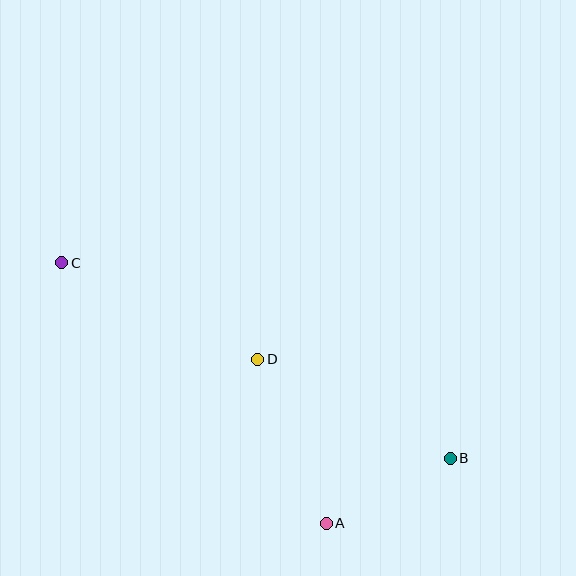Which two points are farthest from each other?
Points B and C are farthest from each other.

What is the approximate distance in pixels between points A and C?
The distance between A and C is approximately 371 pixels.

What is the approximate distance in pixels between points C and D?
The distance between C and D is approximately 219 pixels.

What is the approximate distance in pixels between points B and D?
The distance between B and D is approximately 217 pixels.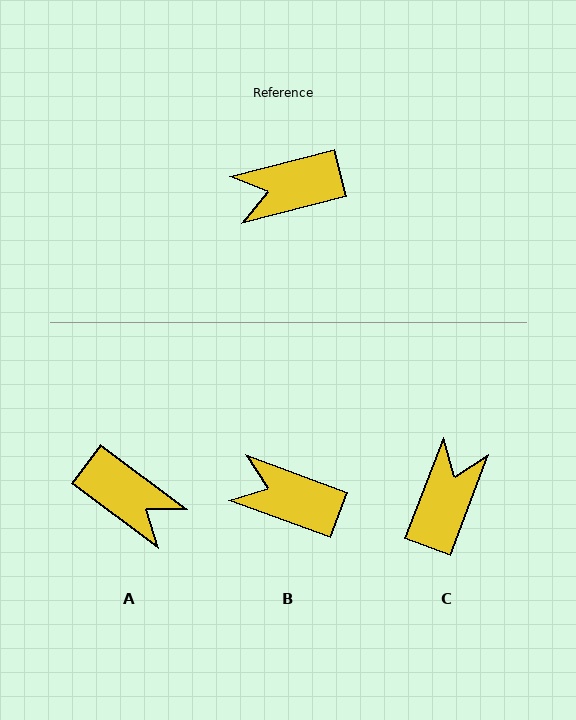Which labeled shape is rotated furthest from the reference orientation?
A, about 129 degrees away.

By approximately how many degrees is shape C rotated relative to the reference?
Approximately 125 degrees clockwise.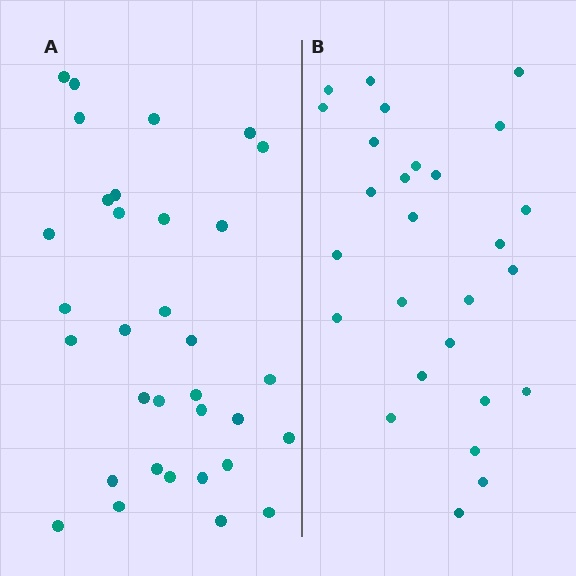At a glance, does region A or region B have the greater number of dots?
Region A (the left region) has more dots.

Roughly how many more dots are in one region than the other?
Region A has about 6 more dots than region B.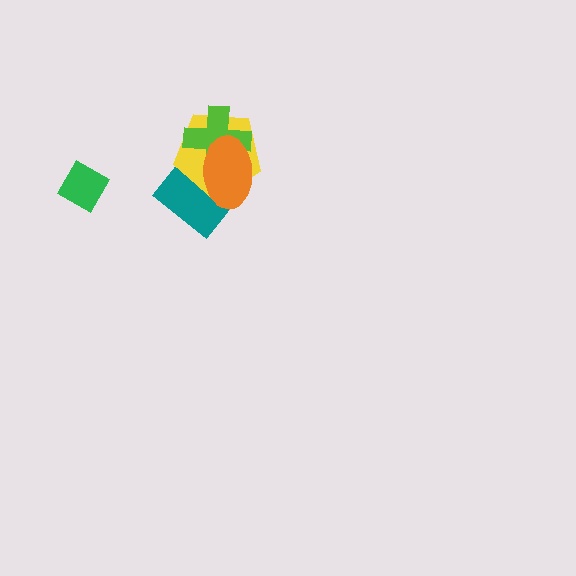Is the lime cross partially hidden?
Yes, it is partially covered by another shape.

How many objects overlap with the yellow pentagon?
3 objects overlap with the yellow pentagon.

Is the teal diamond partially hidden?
Yes, it is partially covered by another shape.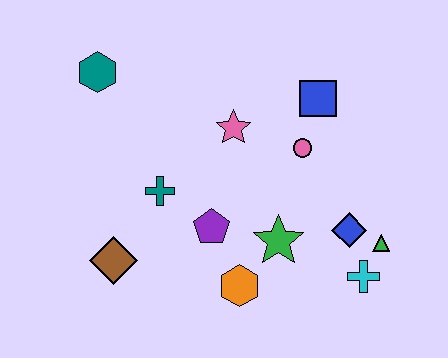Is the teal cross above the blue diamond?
Yes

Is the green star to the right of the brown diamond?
Yes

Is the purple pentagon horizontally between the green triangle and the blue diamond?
No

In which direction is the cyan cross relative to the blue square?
The cyan cross is below the blue square.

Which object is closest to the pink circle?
The blue square is closest to the pink circle.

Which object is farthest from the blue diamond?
The teal hexagon is farthest from the blue diamond.